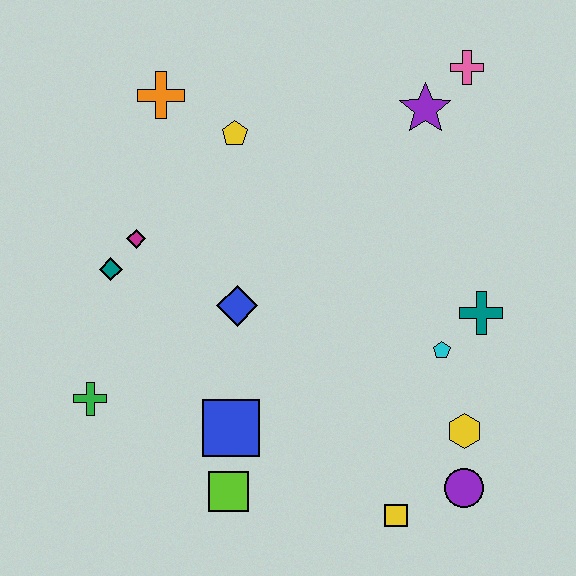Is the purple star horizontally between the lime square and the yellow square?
No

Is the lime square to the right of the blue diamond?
No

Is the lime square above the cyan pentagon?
No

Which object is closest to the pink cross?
The purple star is closest to the pink cross.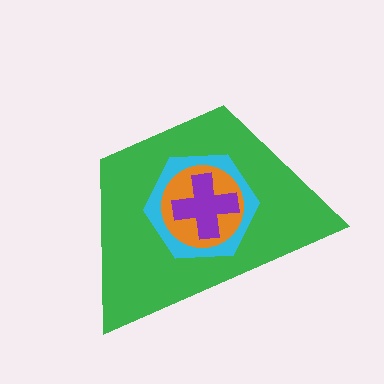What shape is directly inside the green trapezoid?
The cyan hexagon.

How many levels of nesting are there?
4.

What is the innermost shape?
The purple cross.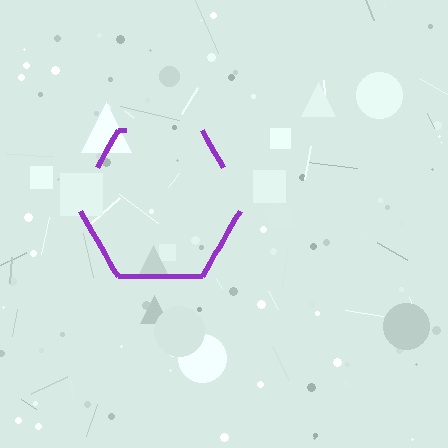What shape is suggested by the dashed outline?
The dashed outline suggests a hexagon.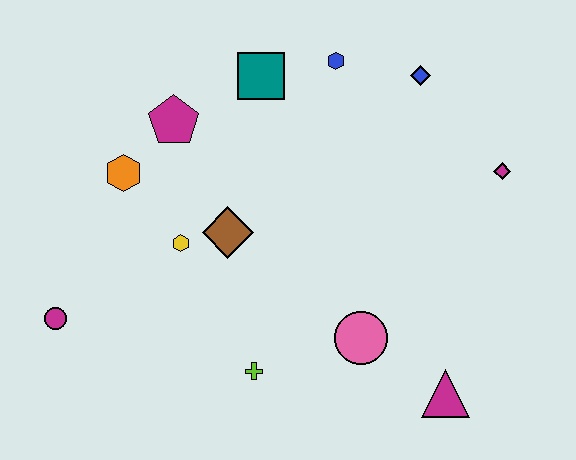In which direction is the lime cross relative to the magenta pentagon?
The lime cross is below the magenta pentagon.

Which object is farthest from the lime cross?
The blue diamond is farthest from the lime cross.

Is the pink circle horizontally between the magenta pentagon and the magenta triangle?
Yes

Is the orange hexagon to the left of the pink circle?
Yes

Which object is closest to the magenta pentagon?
The orange hexagon is closest to the magenta pentagon.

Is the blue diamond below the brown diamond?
No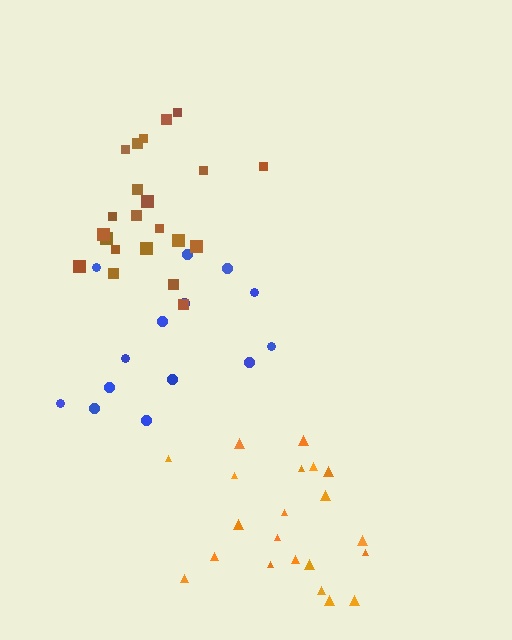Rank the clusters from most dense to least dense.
orange, brown, blue.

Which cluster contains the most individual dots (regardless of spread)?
Brown (22).